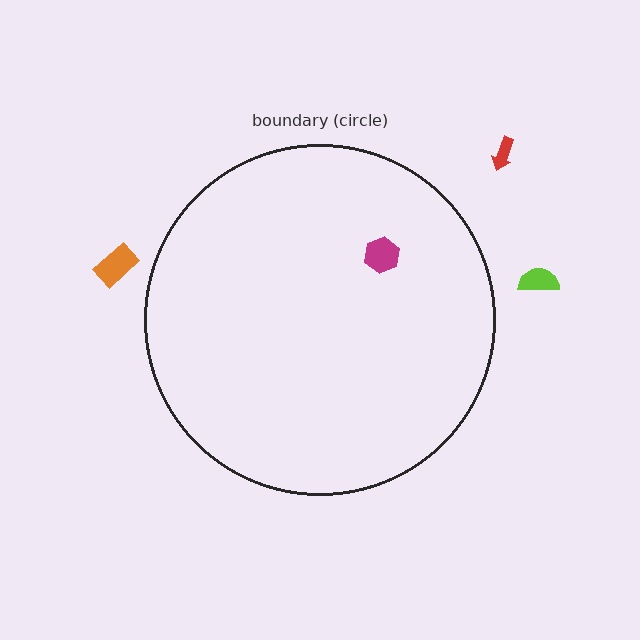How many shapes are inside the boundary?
1 inside, 3 outside.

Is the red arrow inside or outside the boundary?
Outside.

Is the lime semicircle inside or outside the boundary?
Outside.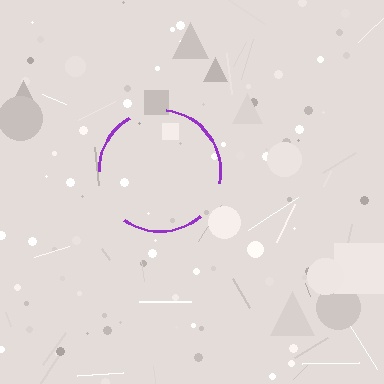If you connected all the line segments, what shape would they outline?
They would outline a circle.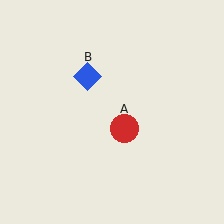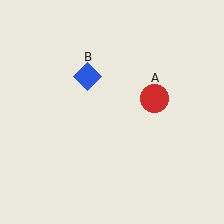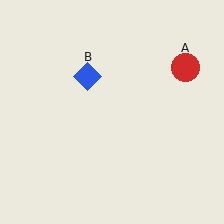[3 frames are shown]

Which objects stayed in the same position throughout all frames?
Blue diamond (object B) remained stationary.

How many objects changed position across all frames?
1 object changed position: red circle (object A).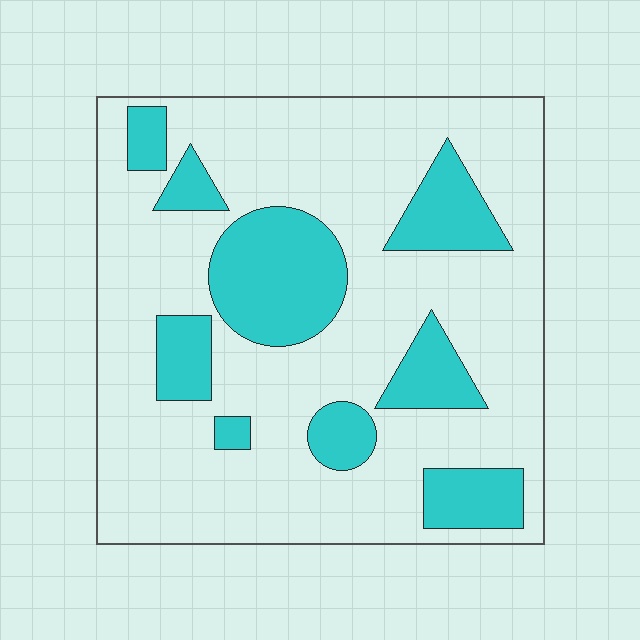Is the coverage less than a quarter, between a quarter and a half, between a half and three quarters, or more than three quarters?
Less than a quarter.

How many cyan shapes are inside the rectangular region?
9.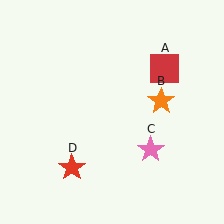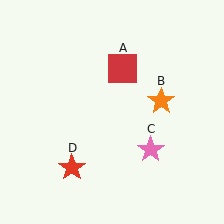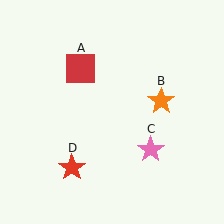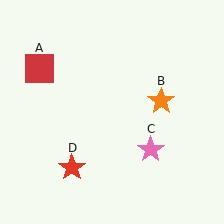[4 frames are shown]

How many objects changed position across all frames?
1 object changed position: red square (object A).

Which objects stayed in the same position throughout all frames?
Orange star (object B) and pink star (object C) and red star (object D) remained stationary.